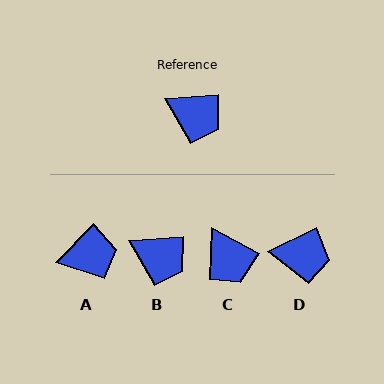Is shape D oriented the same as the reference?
No, it is off by about 22 degrees.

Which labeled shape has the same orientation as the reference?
B.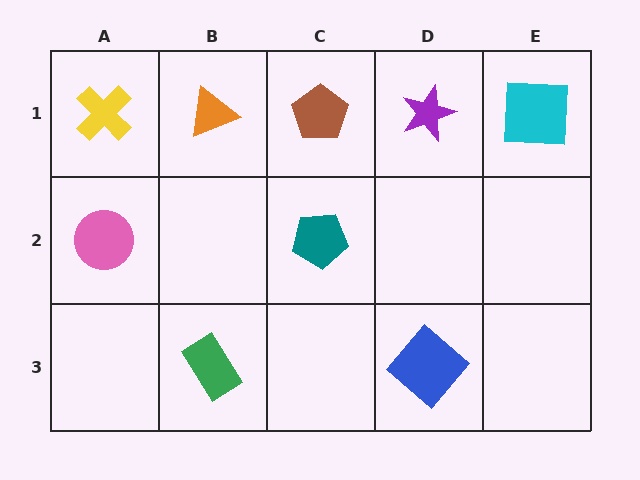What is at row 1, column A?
A yellow cross.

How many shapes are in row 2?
2 shapes.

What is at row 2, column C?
A teal pentagon.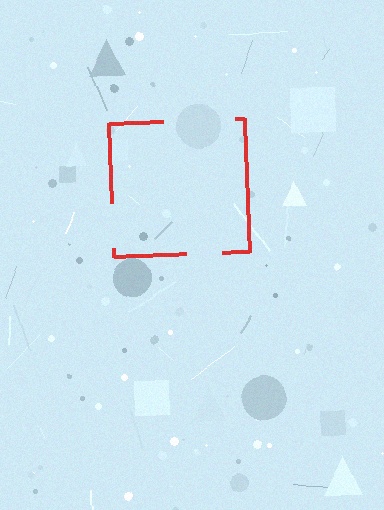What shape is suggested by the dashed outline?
The dashed outline suggests a square.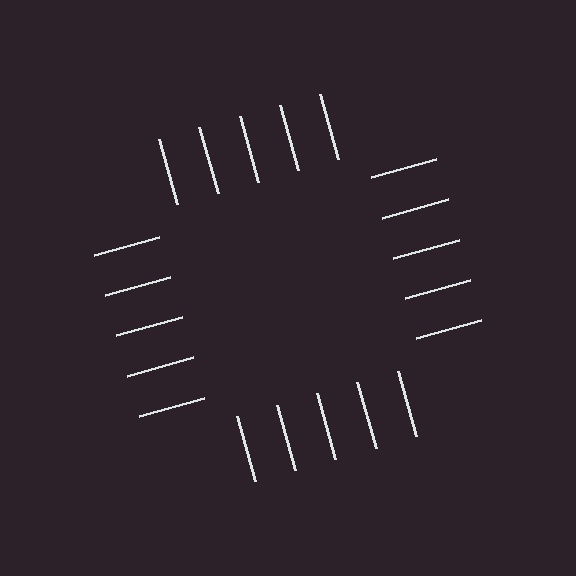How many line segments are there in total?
20 — 5 along each of the 4 edges.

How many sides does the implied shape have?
4 sides — the line-ends trace a square.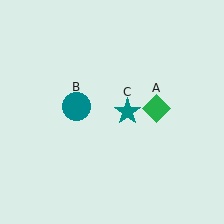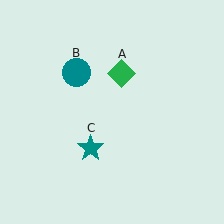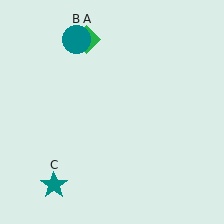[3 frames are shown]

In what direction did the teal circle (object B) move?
The teal circle (object B) moved up.